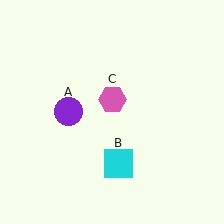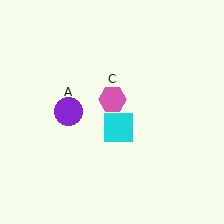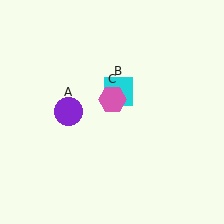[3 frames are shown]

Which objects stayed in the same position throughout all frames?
Purple circle (object A) and pink hexagon (object C) remained stationary.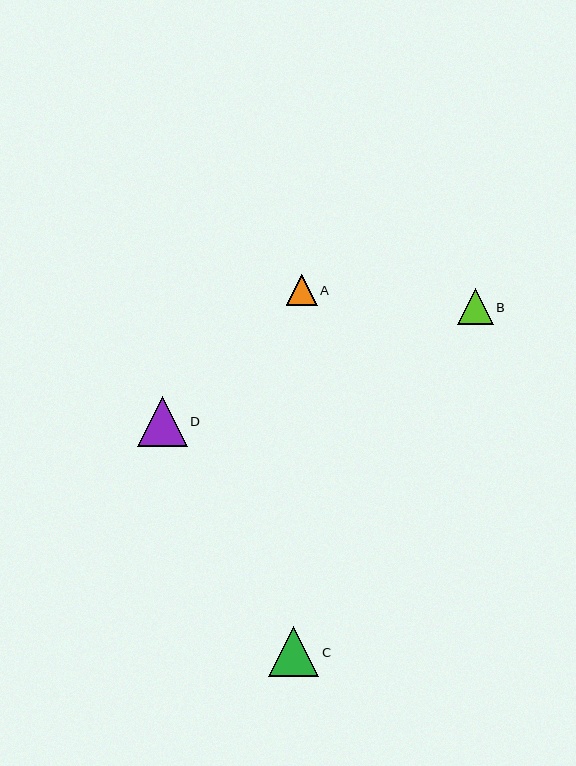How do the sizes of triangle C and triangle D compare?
Triangle C and triangle D are approximately the same size.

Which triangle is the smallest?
Triangle A is the smallest with a size of approximately 31 pixels.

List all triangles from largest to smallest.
From largest to smallest: C, D, B, A.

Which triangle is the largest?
Triangle C is the largest with a size of approximately 51 pixels.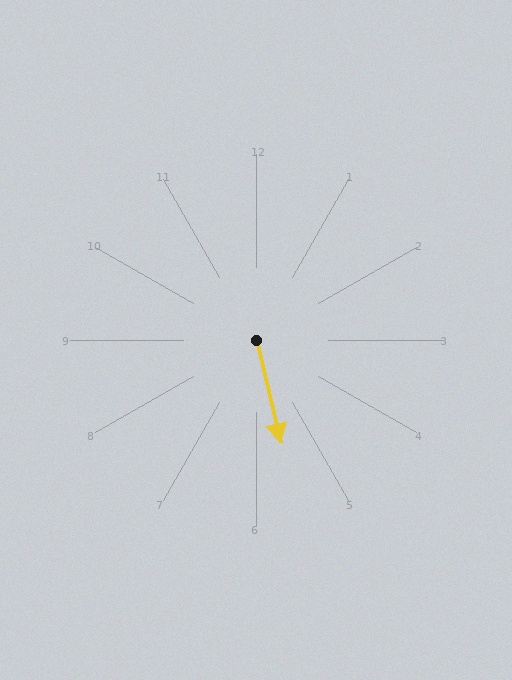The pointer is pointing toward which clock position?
Roughly 6 o'clock.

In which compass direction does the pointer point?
South.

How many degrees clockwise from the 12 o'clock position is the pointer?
Approximately 167 degrees.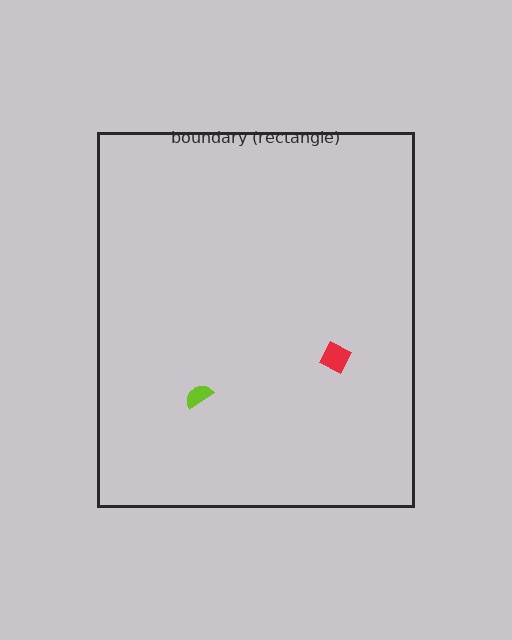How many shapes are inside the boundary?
2 inside, 0 outside.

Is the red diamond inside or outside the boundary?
Inside.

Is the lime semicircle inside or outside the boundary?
Inside.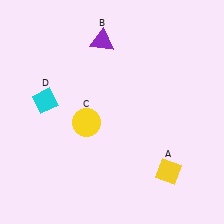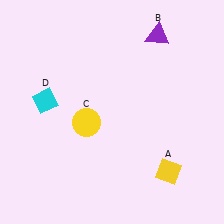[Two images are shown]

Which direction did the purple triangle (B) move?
The purple triangle (B) moved right.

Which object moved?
The purple triangle (B) moved right.